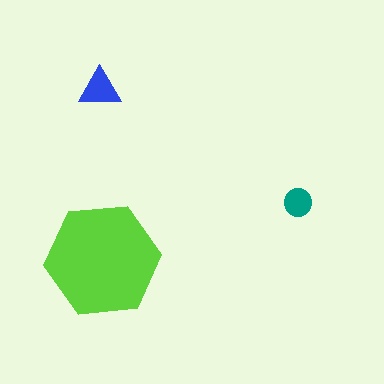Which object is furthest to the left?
The blue triangle is leftmost.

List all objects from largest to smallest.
The lime hexagon, the blue triangle, the teal circle.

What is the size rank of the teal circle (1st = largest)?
3rd.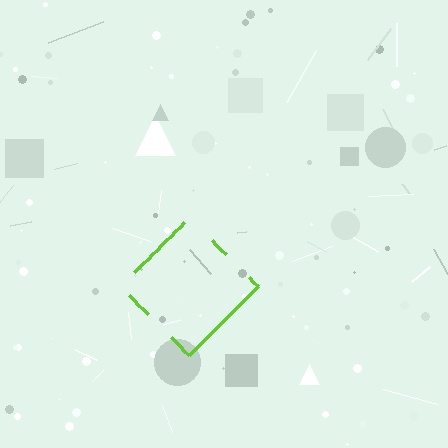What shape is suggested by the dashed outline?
The dashed outline suggests a diamond.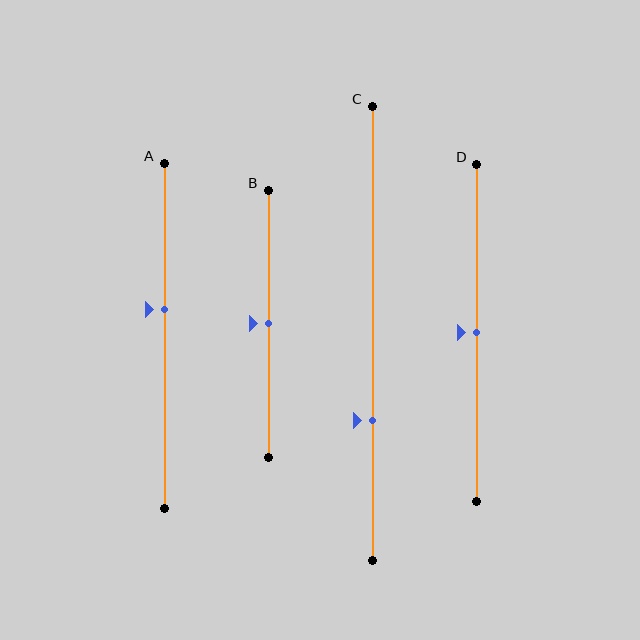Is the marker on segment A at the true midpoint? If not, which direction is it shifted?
No, the marker on segment A is shifted upward by about 8% of the segment length.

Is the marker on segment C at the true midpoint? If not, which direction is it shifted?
No, the marker on segment C is shifted downward by about 19% of the segment length.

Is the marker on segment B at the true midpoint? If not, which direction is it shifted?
Yes, the marker on segment B is at the true midpoint.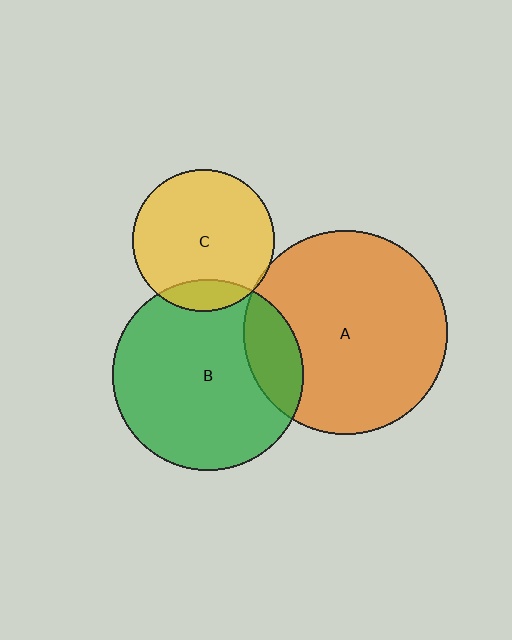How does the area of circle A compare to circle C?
Approximately 2.1 times.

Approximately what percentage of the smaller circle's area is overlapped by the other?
Approximately 15%.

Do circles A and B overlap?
Yes.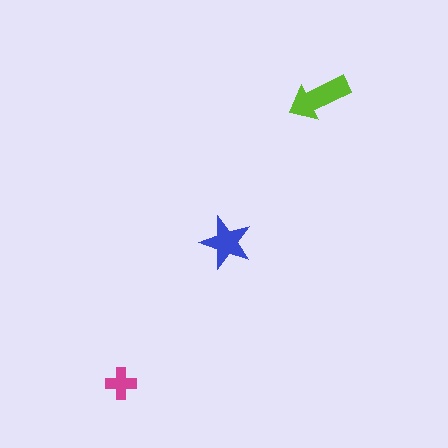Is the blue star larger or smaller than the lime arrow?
Smaller.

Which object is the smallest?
The magenta cross.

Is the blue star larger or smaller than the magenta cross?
Larger.